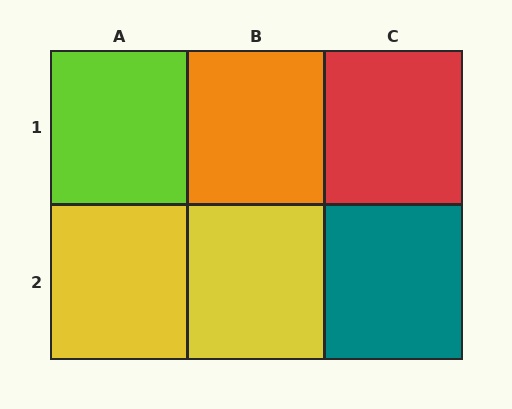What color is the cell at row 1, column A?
Lime.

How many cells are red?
1 cell is red.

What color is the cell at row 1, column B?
Orange.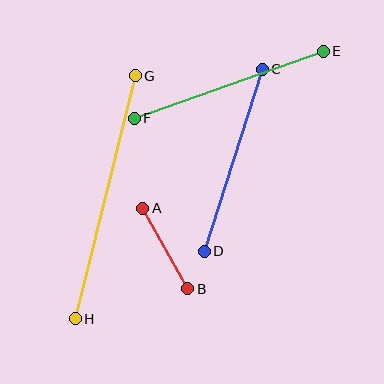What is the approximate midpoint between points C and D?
The midpoint is at approximately (233, 160) pixels.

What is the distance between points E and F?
The distance is approximately 200 pixels.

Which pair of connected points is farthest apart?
Points G and H are farthest apart.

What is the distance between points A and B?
The distance is approximately 92 pixels.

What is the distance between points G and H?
The distance is approximately 251 pixels.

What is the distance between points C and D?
The distance is approximately 191 pixels.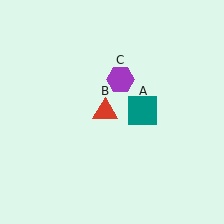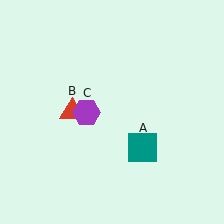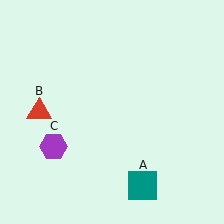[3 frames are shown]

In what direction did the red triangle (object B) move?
The red triangle (object B) moved left.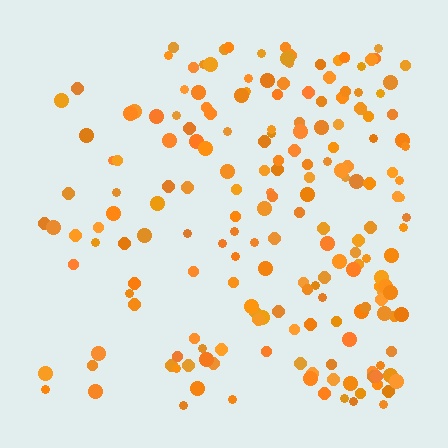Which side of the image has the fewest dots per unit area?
The left.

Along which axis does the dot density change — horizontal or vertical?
Horizontal.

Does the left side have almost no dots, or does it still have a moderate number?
Still a moderate number, just noticeably fewer than the right.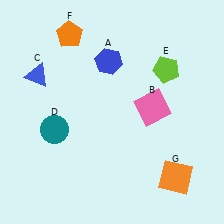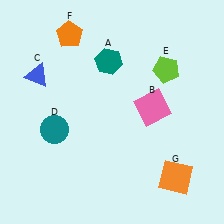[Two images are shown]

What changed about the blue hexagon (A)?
In Image 1, A is blue. In Image 2, it changed to teal.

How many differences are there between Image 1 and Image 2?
There is 1 difference between the two images.